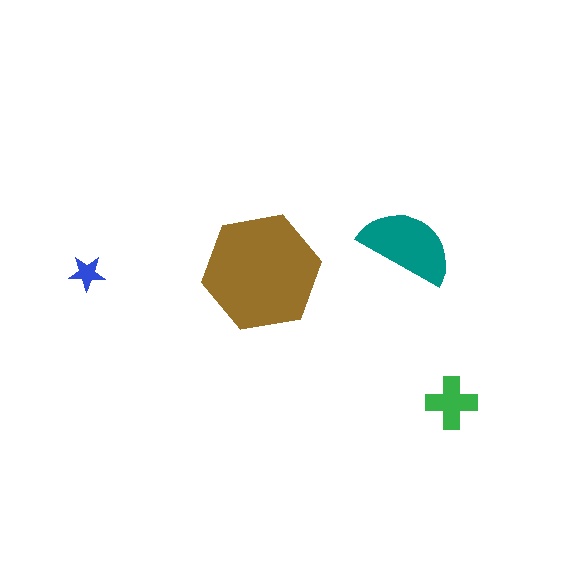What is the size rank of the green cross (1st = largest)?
3rd.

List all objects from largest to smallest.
The brown hexagon, the teal semicircle, the green cross, the blue star.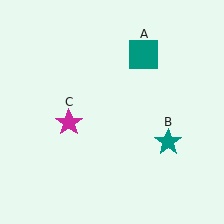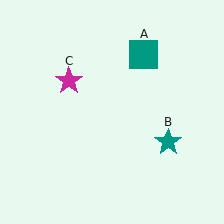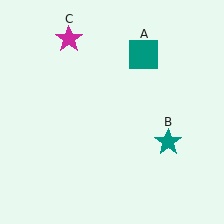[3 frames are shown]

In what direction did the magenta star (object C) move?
The magenta star (object C) moved up.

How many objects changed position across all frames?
1 object changed position: magenta star (object C).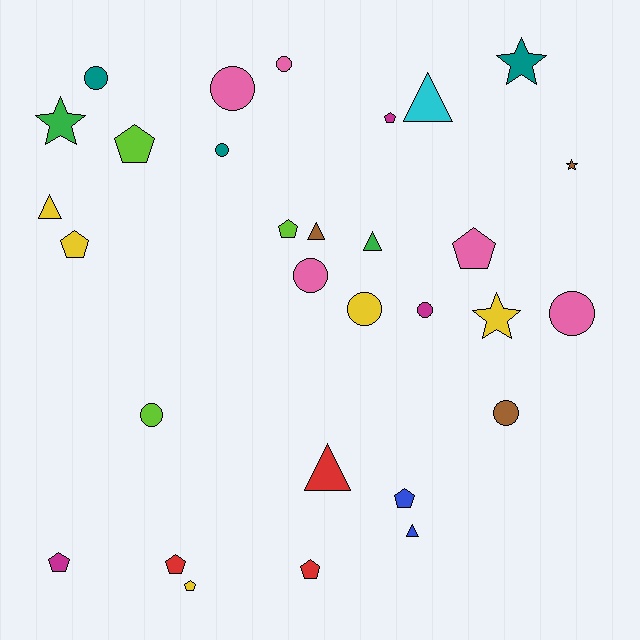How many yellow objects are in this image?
There are 5 yellow objects.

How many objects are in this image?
There are 30 objects.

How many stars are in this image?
There are 4 stars.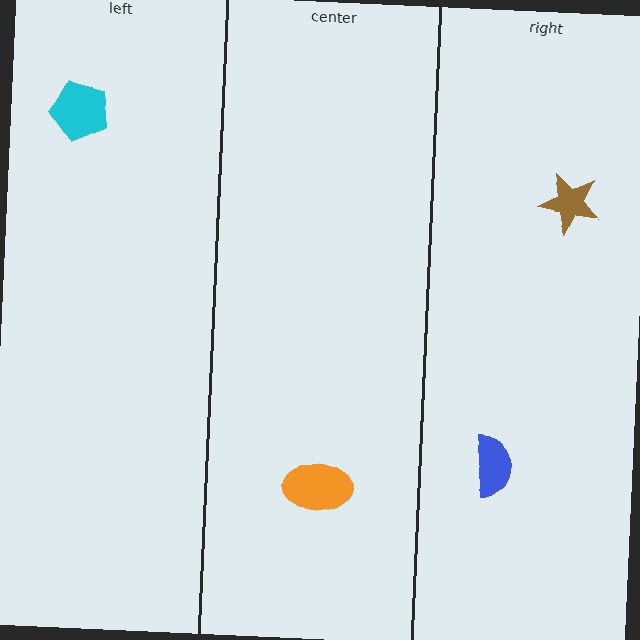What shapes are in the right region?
The blue semicircle, the brown star.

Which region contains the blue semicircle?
The right region.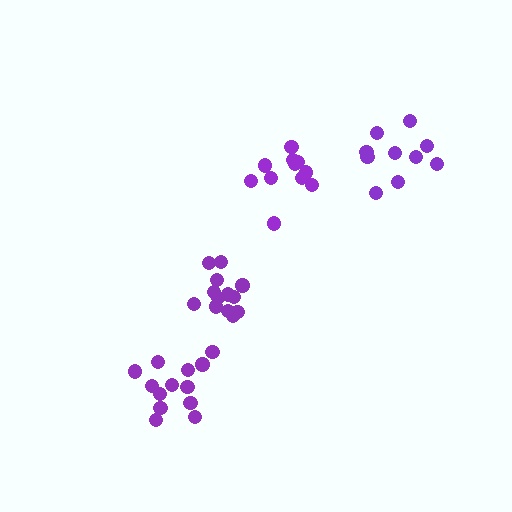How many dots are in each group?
Group 1: 13 dots, Group 2: 11 dots, Group 3: 10 dots, Group 4: 13 dots (47 total).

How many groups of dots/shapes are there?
There are 4 groups.